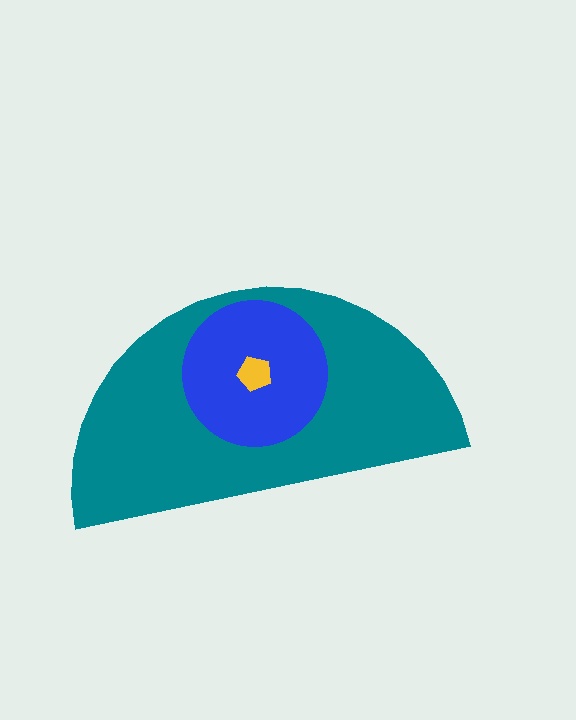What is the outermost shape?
The teal semicircle.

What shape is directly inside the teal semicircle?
The blue circle.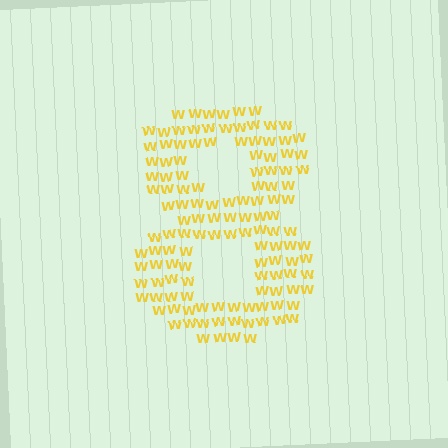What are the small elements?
The small elements are letter W's.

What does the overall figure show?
The overall figure shows the digit 8.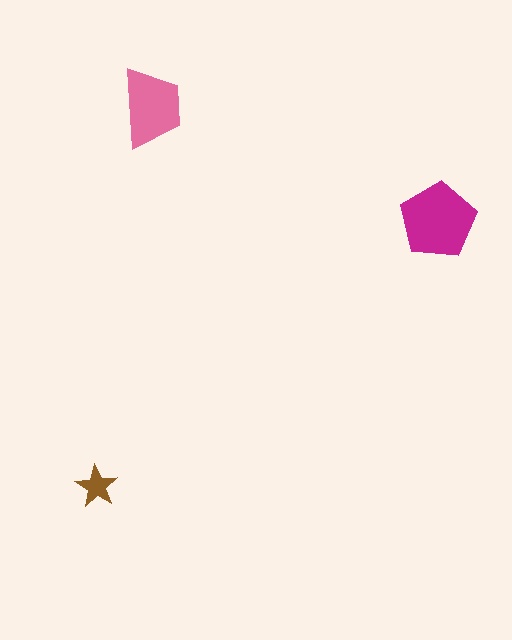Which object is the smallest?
The brown star.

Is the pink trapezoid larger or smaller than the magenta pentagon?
Smaller.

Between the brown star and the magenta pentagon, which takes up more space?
The magenta pentagon.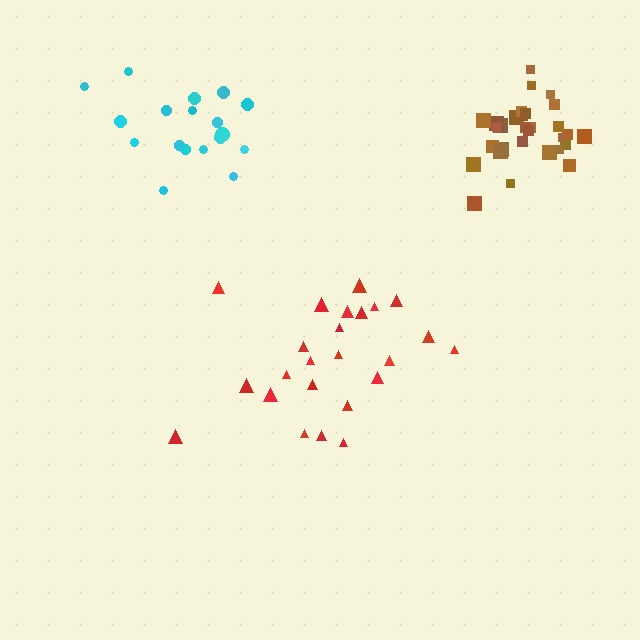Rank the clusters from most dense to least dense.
brown, cyan, red.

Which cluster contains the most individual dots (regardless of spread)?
Brown (30).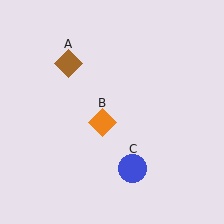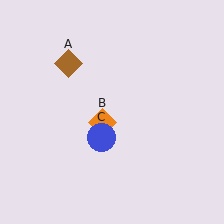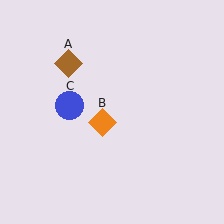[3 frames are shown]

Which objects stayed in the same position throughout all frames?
Brown diamond (object A) and orange diamond (object B) remained stationary.